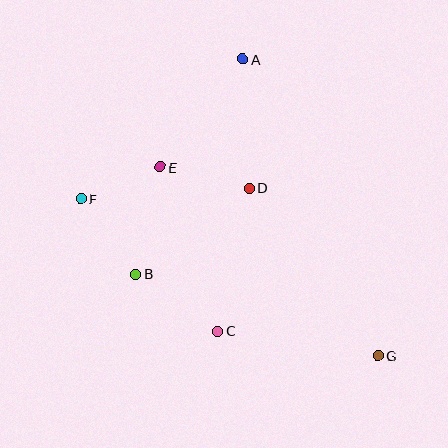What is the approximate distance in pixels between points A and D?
The distance between A and D is approximately 129 pixels.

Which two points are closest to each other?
Points E and F are closest to each other.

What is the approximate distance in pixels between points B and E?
The distance between B and E is approximately 110 pixels.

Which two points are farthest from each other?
Points F and G are farthest from each other.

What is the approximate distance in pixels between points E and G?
The distance between E and G is approximately 288 pixels.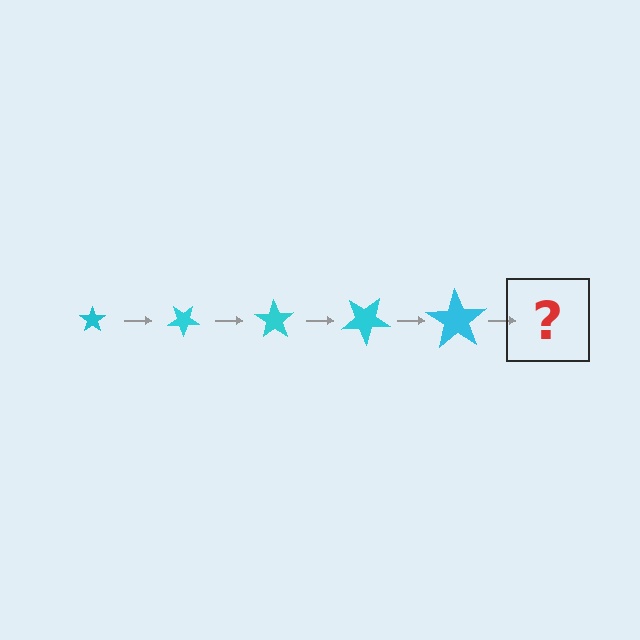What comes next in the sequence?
The next element should be a star, larger than the previous one and rotated 175 degrees from the start.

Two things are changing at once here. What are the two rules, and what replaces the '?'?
The two rules are that the star grows larger each step and it rotates 35 degrees each step. The '?' should be a star, larger than the previous one and rotated 175 degrees from the start.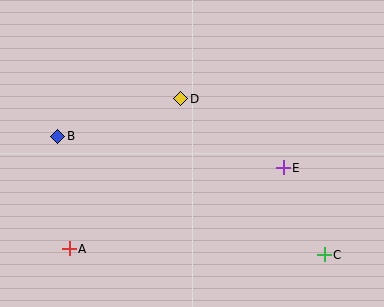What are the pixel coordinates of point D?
Point D is at (181, 99).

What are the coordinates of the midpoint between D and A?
The midpoint between D and A is at (125, 174).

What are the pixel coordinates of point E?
Point E is at (283, 168).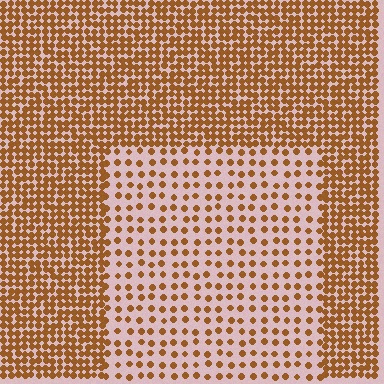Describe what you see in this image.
The image contains small brown elements arranged at two different densities. A rectangle-shaped region is visible where the elements are less densely packed than the surrounding area.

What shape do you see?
I see a rectangle.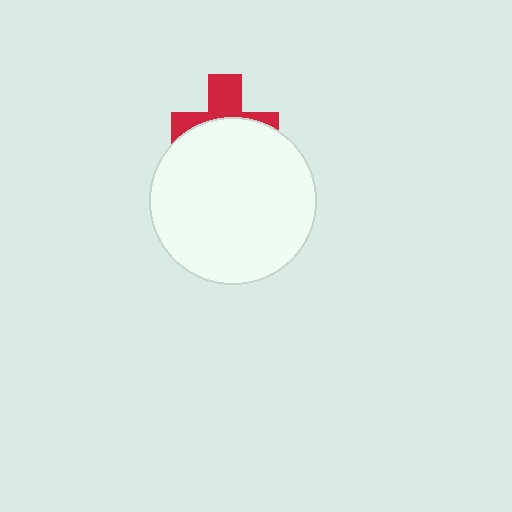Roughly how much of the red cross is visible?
A small part of it is visible (roughly 42%).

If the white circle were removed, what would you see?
You would see the complete red cross.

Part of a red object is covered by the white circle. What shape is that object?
It is a cross.